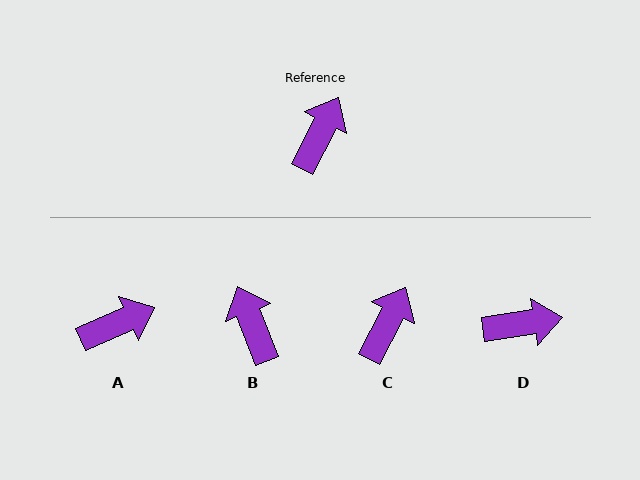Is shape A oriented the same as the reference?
No, it is off by about 39 degrees.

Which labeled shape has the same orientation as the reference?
C.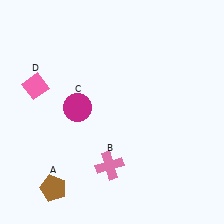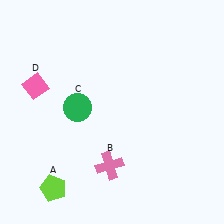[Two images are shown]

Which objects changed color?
A changed from brown to lime. C changed from magenta to green.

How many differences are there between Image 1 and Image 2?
There are 2 differences between the two images.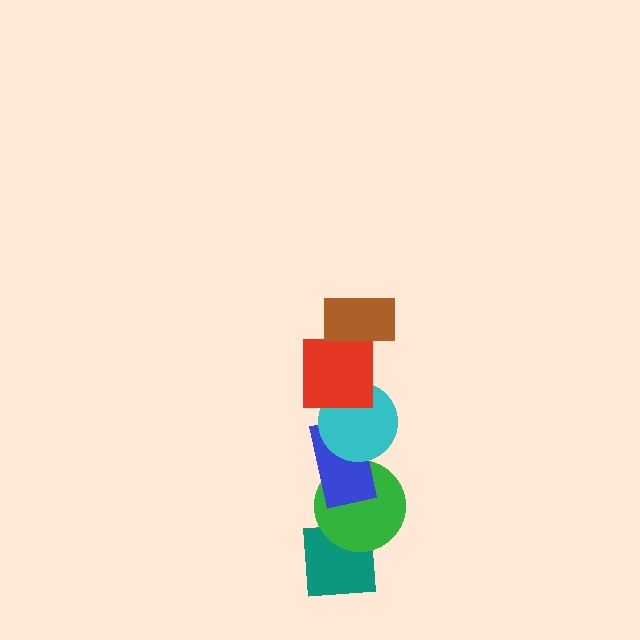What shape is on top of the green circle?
The blue rectangle is on top of the green circle.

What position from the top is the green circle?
The green circle is 5th from the top.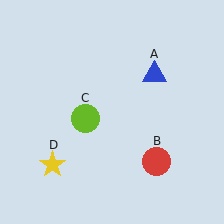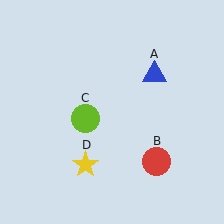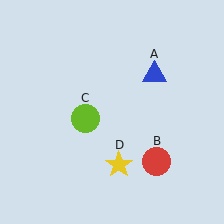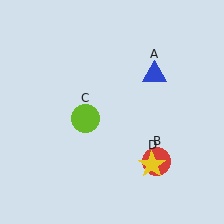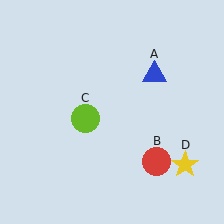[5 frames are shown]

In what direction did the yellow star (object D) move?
The yellow star (object D) moved right.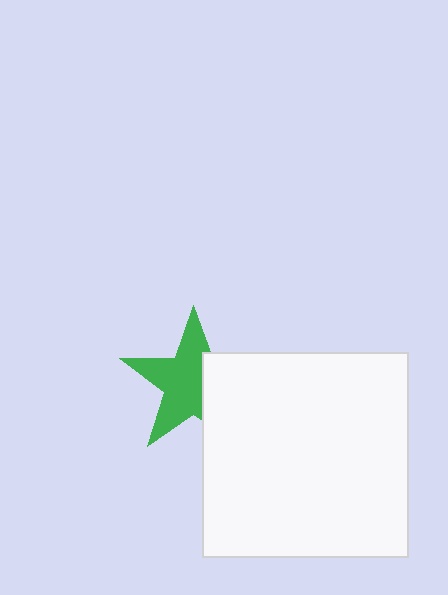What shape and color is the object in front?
The object in front is a white square.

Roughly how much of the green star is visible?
About half of it is visible (roughly 62%).